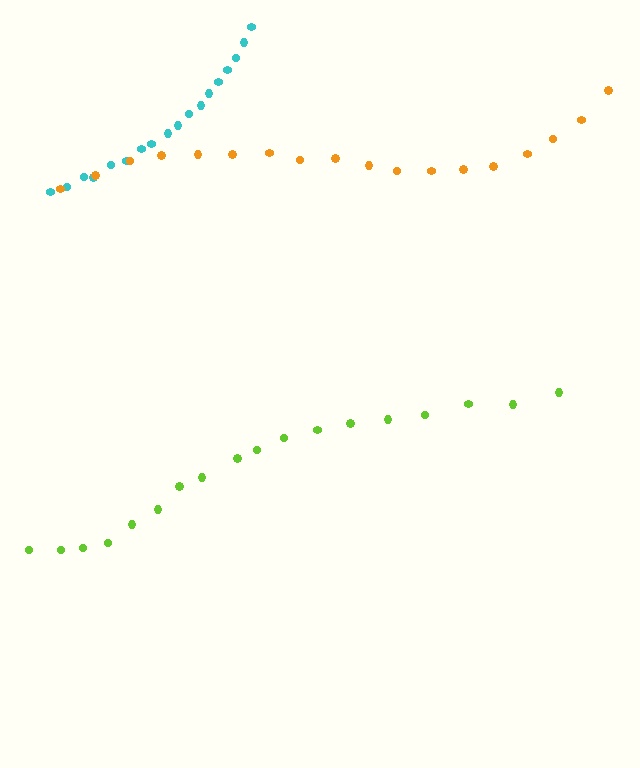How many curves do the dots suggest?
There are 3 distinct paths.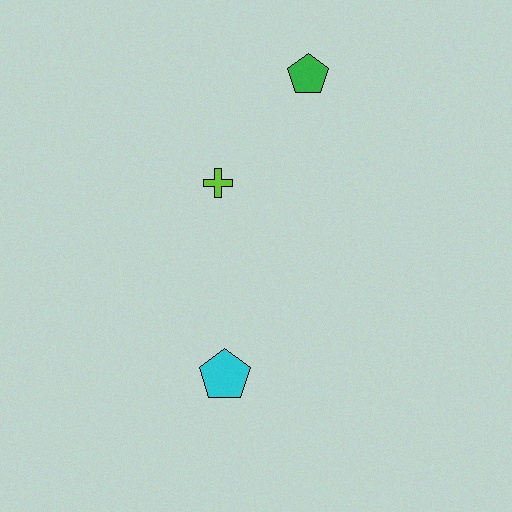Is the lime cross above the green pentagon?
No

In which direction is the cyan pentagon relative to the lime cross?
The cyan pentagon is below the lime cross.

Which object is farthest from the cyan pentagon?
The green pentagon is farthest from the cyan pentagon.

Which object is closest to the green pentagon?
The lime cross is closest to the green pentagon.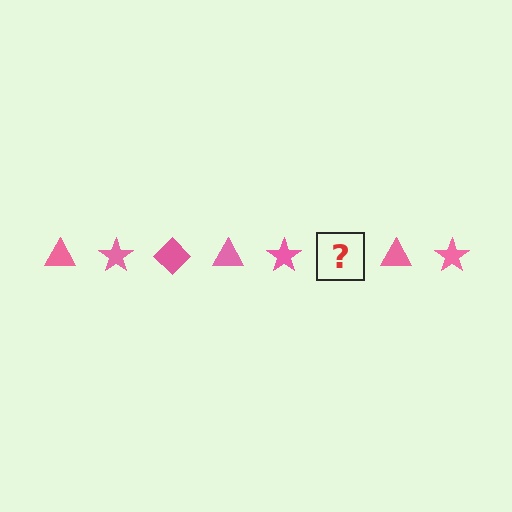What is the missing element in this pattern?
The missing element is a pink diamond.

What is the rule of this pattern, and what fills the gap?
The rule is that the pattern cycles through triangle, star, diamond shapes in pink. The gap should be filled with a pink diamond.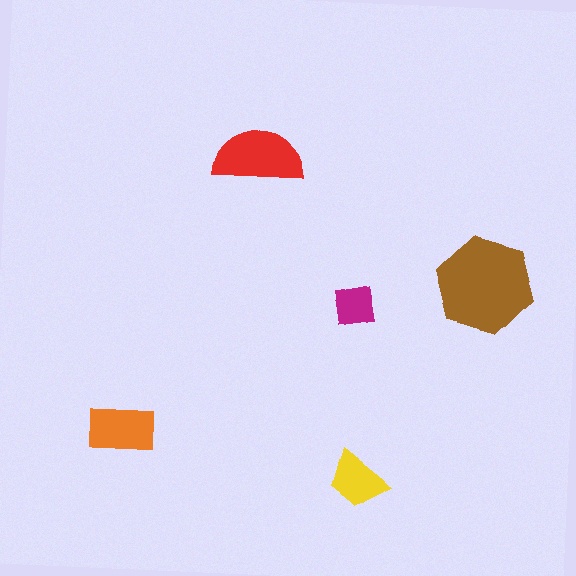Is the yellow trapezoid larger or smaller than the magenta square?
Larger.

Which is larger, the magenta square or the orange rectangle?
The orange rectangle.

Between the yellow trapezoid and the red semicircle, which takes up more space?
The red semicircle.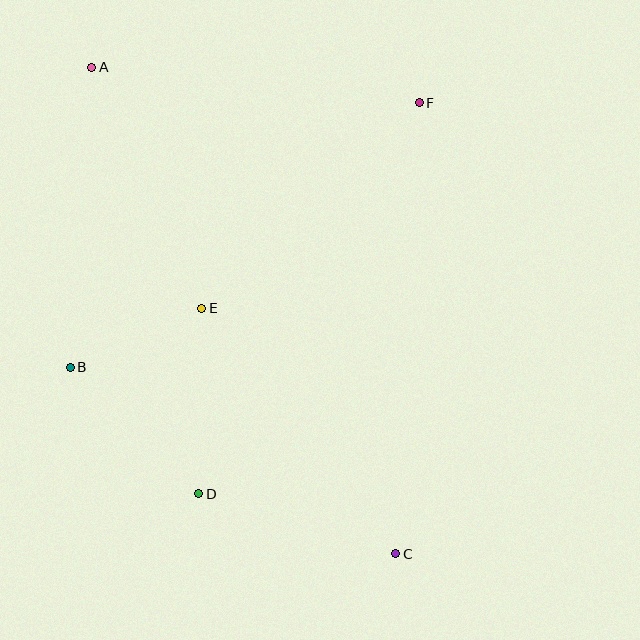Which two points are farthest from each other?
Points A and C are farthest from each other.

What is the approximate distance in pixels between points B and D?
The distance between B and D is approximately 180 pixels.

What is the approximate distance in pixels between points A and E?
The distance between A and E is approximately 265 pixels.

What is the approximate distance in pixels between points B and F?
The distance between B and F is approximately 438 pixels.